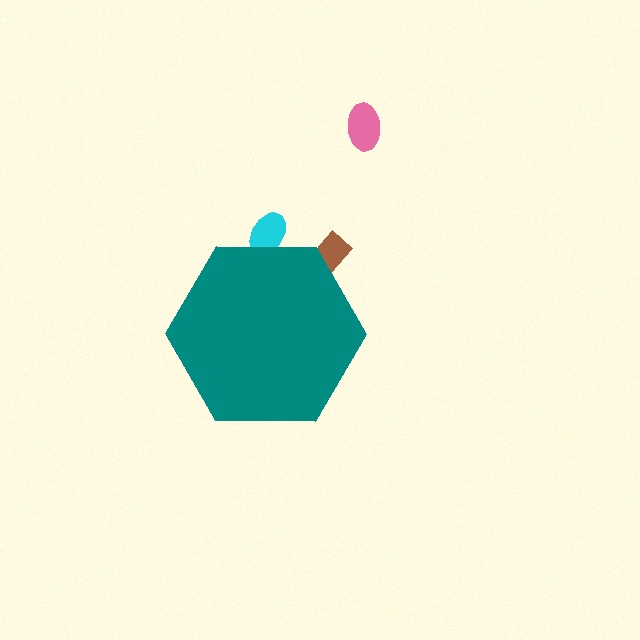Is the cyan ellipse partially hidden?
Yes, the cyan ellipse is partially hidden behind the teal hexagon.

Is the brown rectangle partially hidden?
Yes, the brown rectangle is partially hidden behind the teal hexagon.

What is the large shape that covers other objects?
A teal hexagon.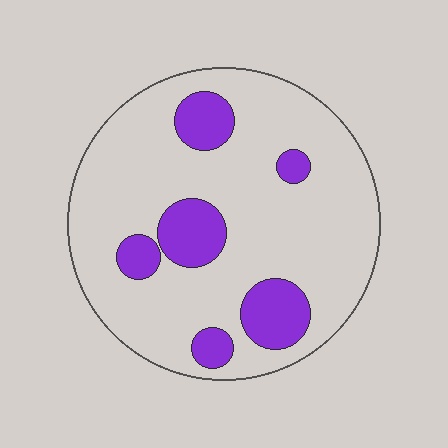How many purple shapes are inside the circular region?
6.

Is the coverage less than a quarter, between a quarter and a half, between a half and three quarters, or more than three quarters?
Less than a quarter.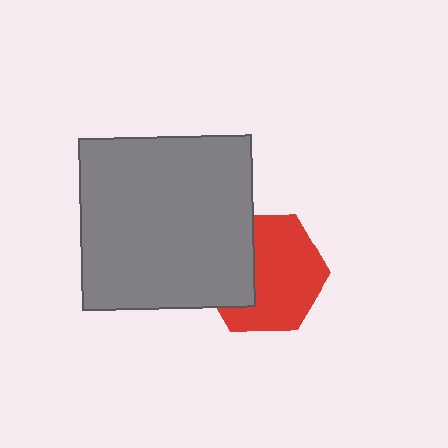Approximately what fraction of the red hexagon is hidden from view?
Roughly 35% of the red hexagon is hidden behind the gray square.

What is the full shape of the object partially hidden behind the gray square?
The partially hidden object is a red hexagon.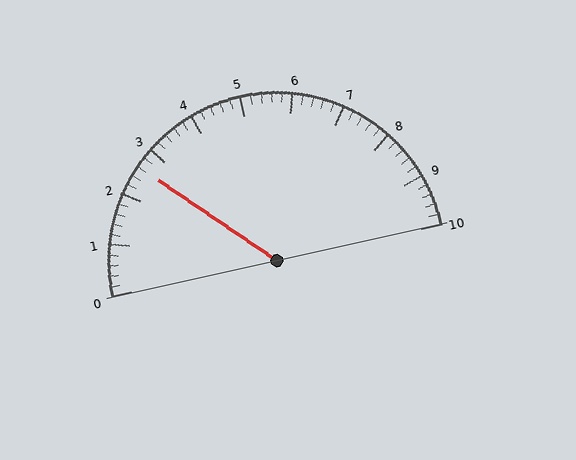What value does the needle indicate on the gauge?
The needle indicates approximately 2.6.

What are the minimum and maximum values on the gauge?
The gauge ranges from 0 to 10.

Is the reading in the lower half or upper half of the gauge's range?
The reading is in the lower half of the range (0 to 10).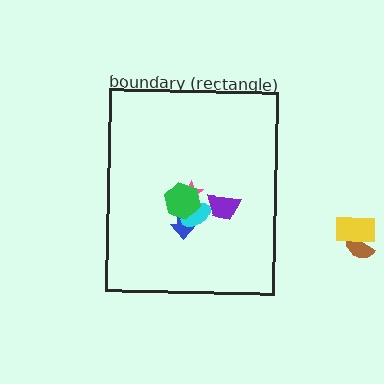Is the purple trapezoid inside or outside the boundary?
Inside.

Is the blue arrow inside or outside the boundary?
Inside.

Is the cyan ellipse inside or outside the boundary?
Inside.